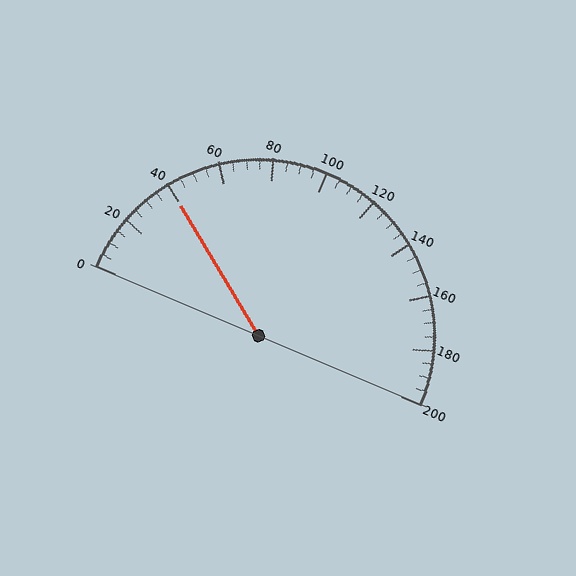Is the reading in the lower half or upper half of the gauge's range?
The reading is in the lower half of the range (0 to 200).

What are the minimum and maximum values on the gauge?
The gauge ranges from 0 to 200.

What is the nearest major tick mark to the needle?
The nearest major tick mark is 40.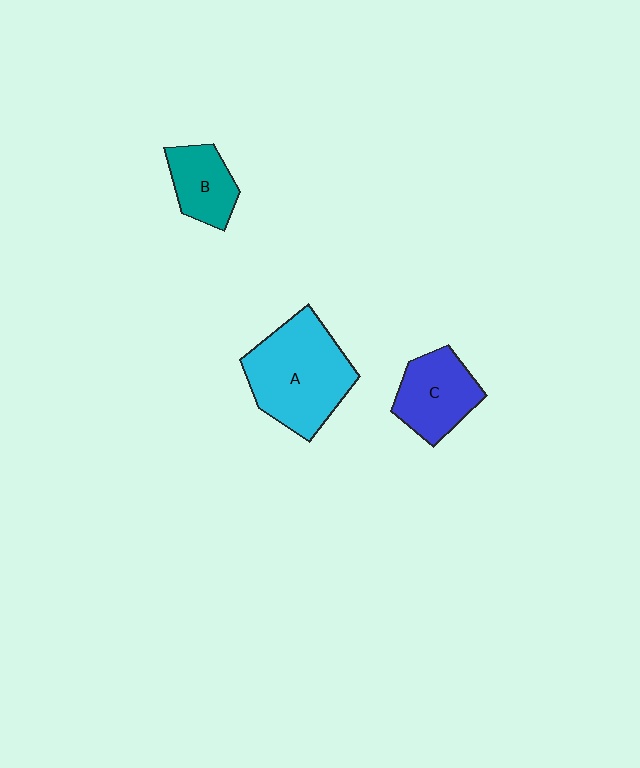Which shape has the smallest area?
Shape B (teal).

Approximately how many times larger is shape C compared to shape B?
Approximately 1.3 times.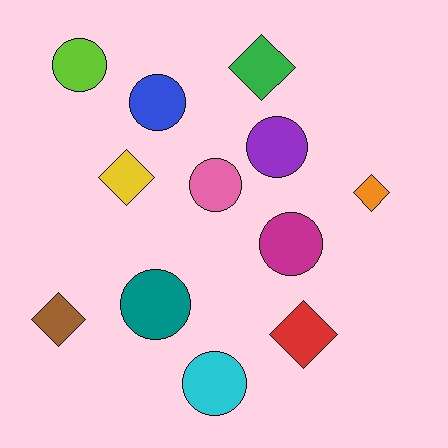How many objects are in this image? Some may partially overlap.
There are 12 objects.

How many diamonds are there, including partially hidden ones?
There are 5 diamonds.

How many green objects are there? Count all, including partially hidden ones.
There is 1 green object.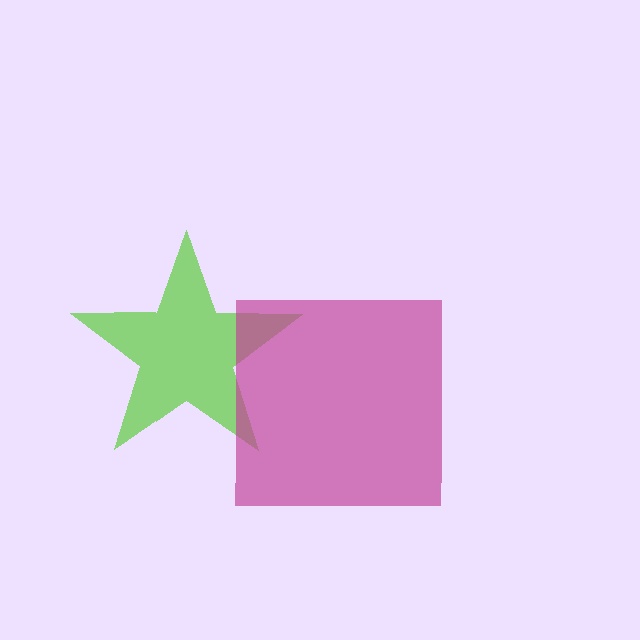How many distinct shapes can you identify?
There are 2 distinct shapes: a lime star, a magenta square.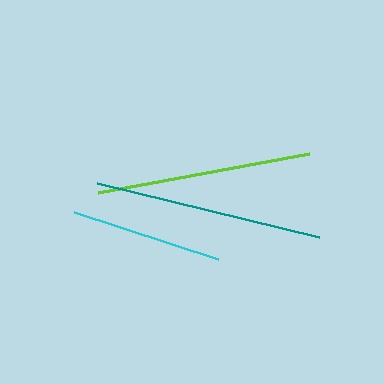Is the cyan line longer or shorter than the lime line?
The lime line is longer than the cyan line.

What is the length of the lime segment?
The lime segment is approximately 215 pixels long.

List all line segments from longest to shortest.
From longest to shortest: teal, lime, cyan.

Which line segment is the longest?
The teal line is the longest at approximately 229 pixels.